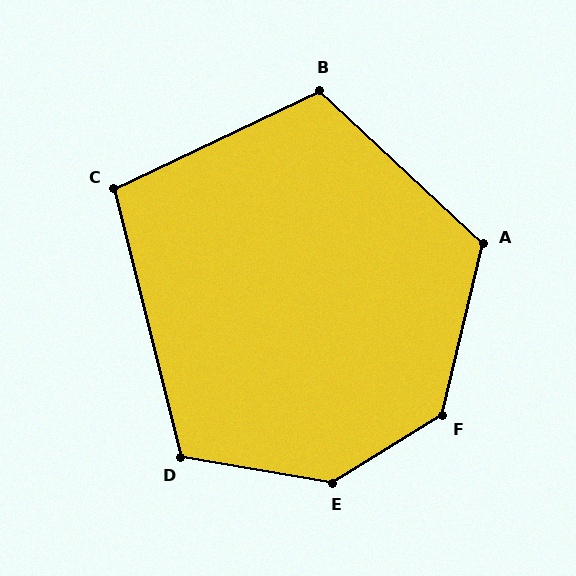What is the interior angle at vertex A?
Approximately 120 degrees (obtuse).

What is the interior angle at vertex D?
Approximately 114 degrees (obtuse).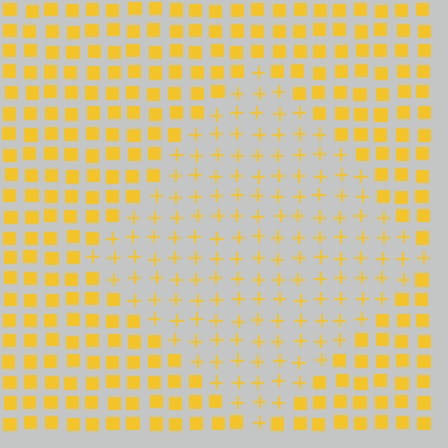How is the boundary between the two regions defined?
The boundary is defined by a change in element shape: plus signs inside vs. squares outside. All elements share the same color and spacing.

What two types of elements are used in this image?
The image uses plus signs inside the diamond region and squares outside it.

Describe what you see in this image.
The image is filled with small yellow elements arranged in a uniform grid. A diamond-shaped region contains plus signs, while the surrounding area contains squares. The boundary is defined purely by the change in element shape.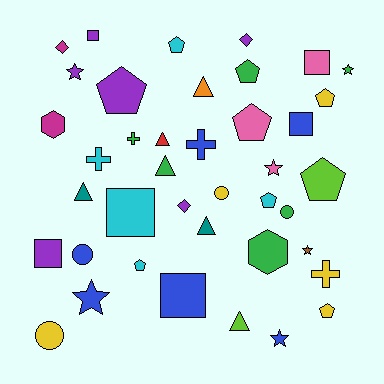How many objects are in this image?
There are 40 objects.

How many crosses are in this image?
There are 4 crosses.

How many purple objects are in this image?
There are 6 purple objects.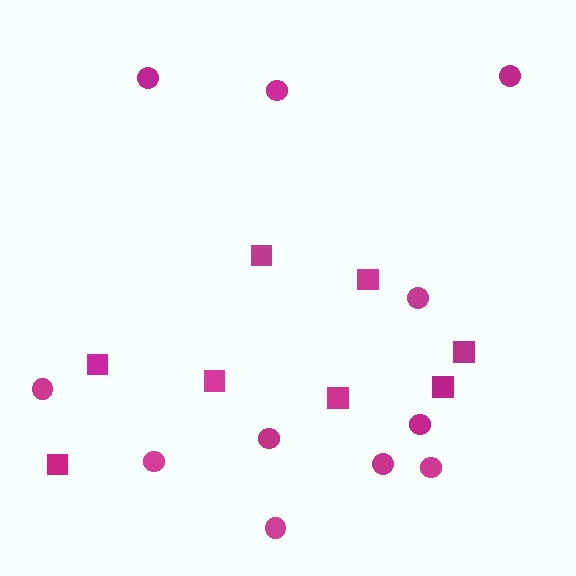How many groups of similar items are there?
There are 2 groups: one group of circles (11) and one group of squares (8).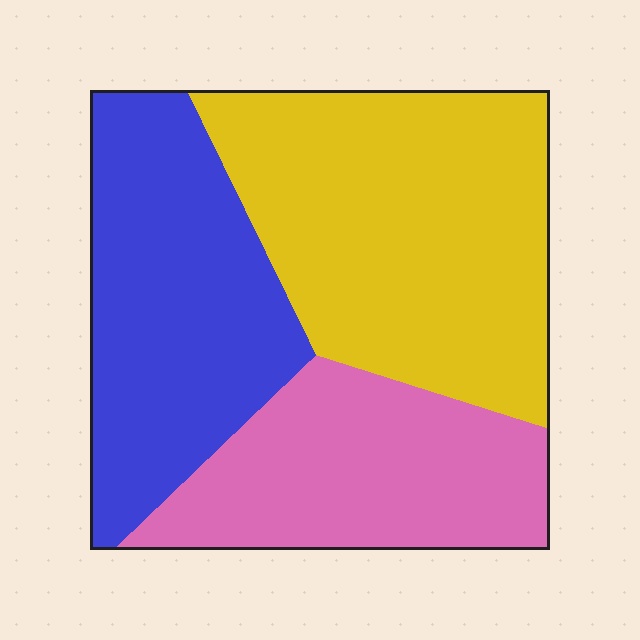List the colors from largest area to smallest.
From largest to smallest: yellow, blue, pink.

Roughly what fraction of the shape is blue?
Blue takes up between a sixth and a third of the shape.